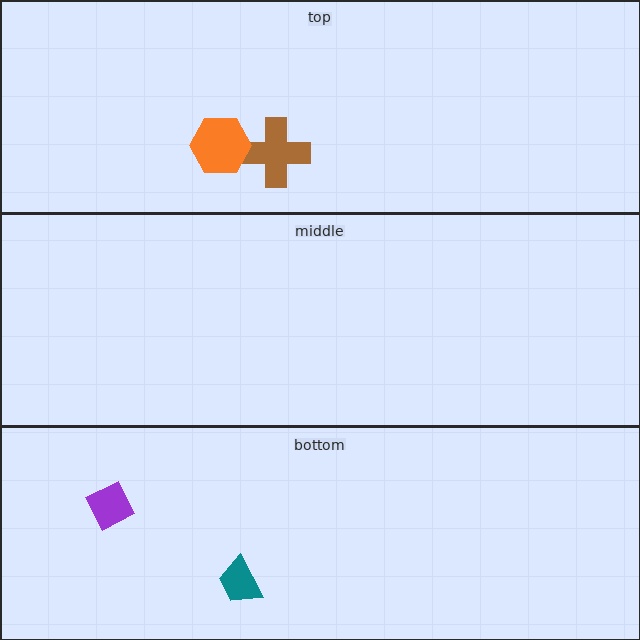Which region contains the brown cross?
The top region.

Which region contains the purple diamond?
The bottom region.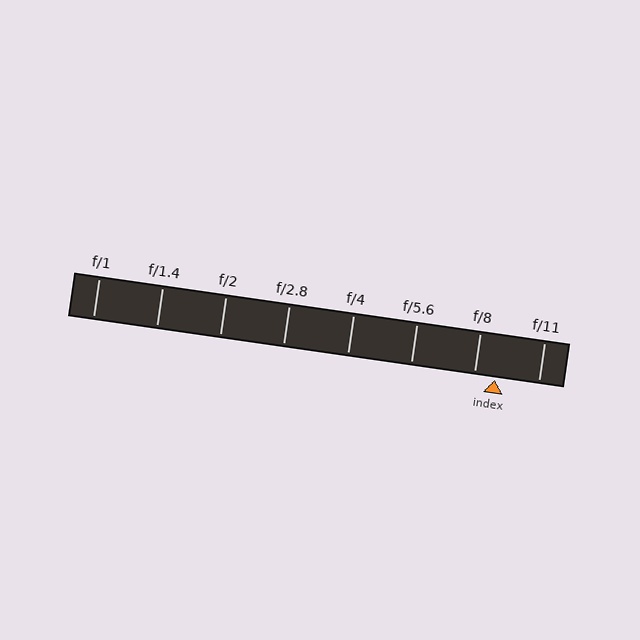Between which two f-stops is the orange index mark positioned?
The index mark is between f/8 and f/11.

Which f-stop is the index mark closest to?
The index mark is closest to f/8.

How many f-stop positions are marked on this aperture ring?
There are 8 f-stop positions marked.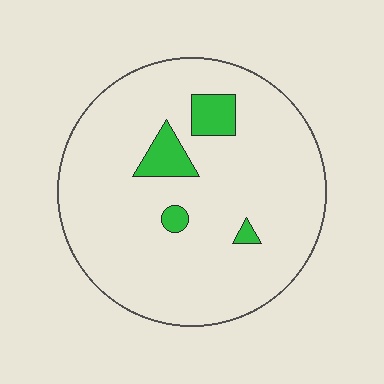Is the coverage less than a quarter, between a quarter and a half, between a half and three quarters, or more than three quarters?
Less than a quarter.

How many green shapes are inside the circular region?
4.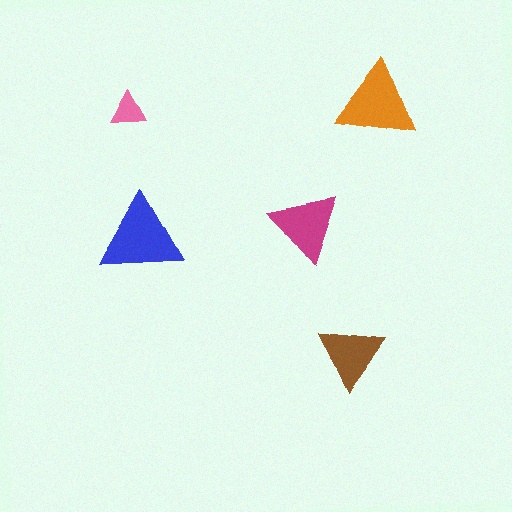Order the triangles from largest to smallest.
the blue one, the orange one, the magenta one, the brown one, the pink one.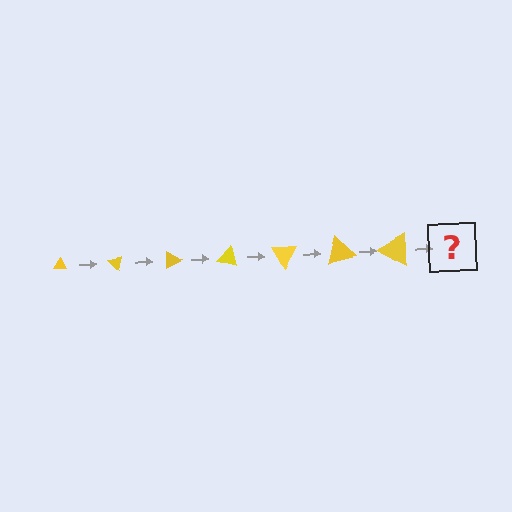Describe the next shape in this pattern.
It should be a triangle, larger than the previous one and rotated 315 degrees from the start.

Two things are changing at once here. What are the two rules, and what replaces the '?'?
The two rules are that the triangle grows larger each step and it rotates 45 degrees each step. The '?' should be a triangle, larger than the previous one and rotated 315 degrees from the start.